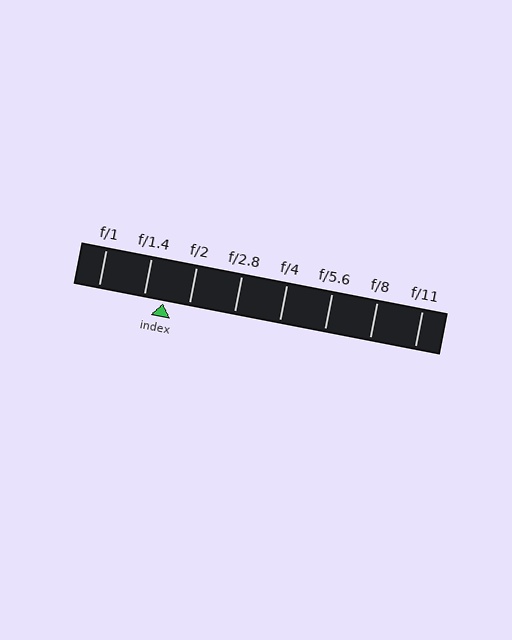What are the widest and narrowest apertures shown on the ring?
The widest aperture shown is f/1 and the narrowest is f/11.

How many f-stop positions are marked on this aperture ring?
There are 8 f-stop positions marked.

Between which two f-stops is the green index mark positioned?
The index mark is between f/1.4 and f/2.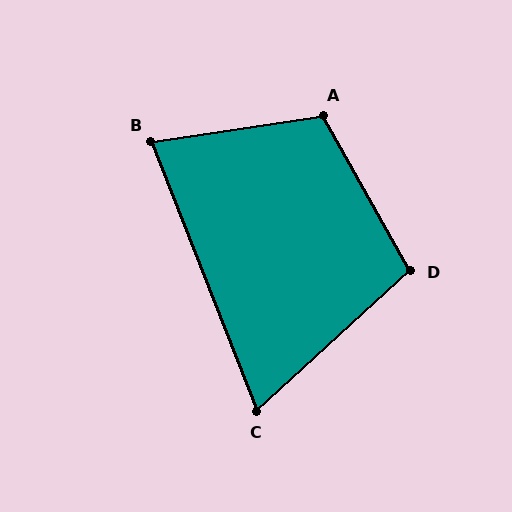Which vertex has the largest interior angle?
A, at approximately 111 degrees.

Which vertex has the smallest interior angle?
C, at approximately 69 degrees.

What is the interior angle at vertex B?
Approximately 77 degrees (acute).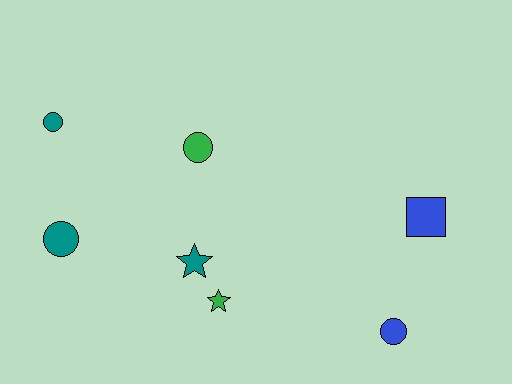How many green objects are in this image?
There are 2 green objects.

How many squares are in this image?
There is 1 square.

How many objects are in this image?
There are 7 objects.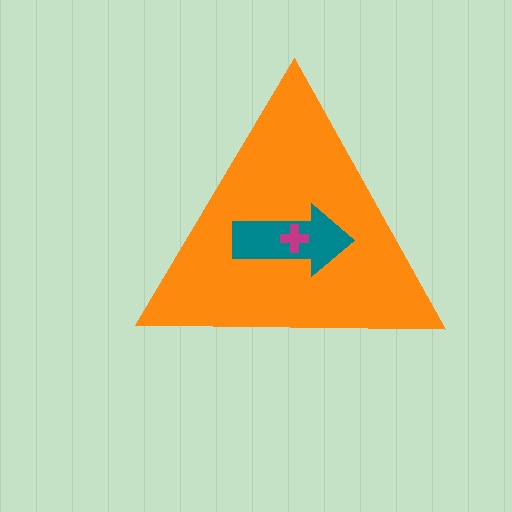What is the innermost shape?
The magenta cross.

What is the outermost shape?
The orange triangle.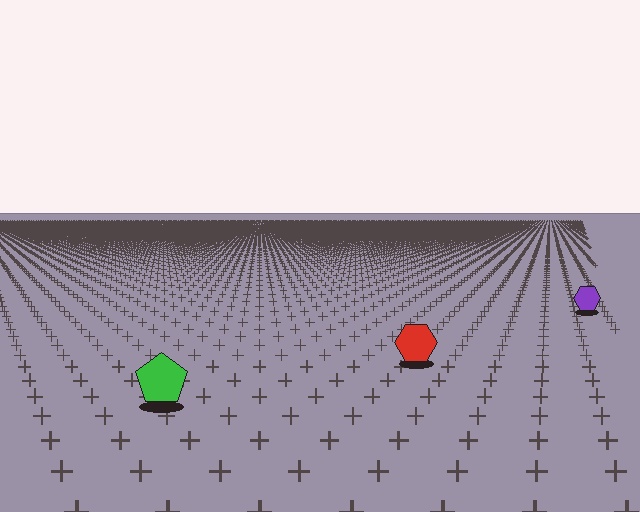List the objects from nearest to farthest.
From nearest to farthest: the green pentagon, the red hexagon, the purple hexagon.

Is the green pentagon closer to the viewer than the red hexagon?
Yes. The green pentagon is closer — you can tell from the texture gradient: the ground texture is coarser near it.